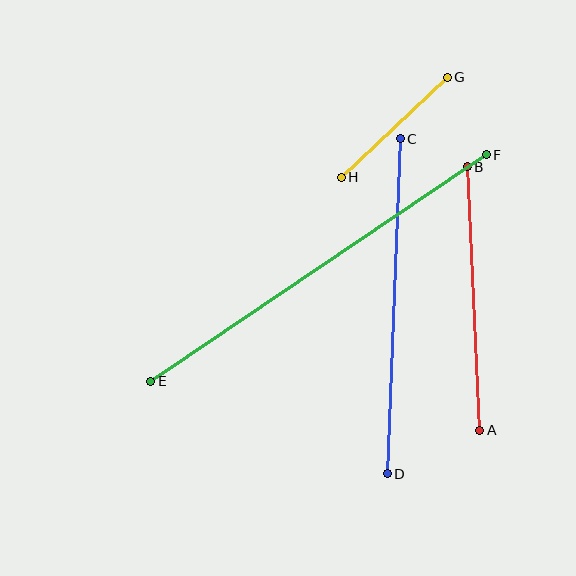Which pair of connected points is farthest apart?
Points E and F are farthest apart.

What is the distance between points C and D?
The distance is approximately 336 pixels.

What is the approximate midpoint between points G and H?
The midpoint is at approximately (394, 127) pixels.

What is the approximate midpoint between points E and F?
The midpoint is at approximately (319, 268) pixels.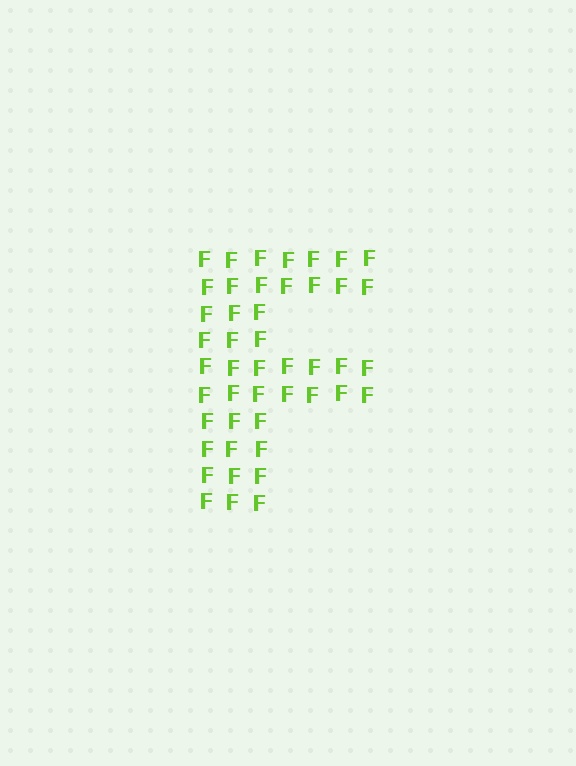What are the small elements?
The small elements are letter F's.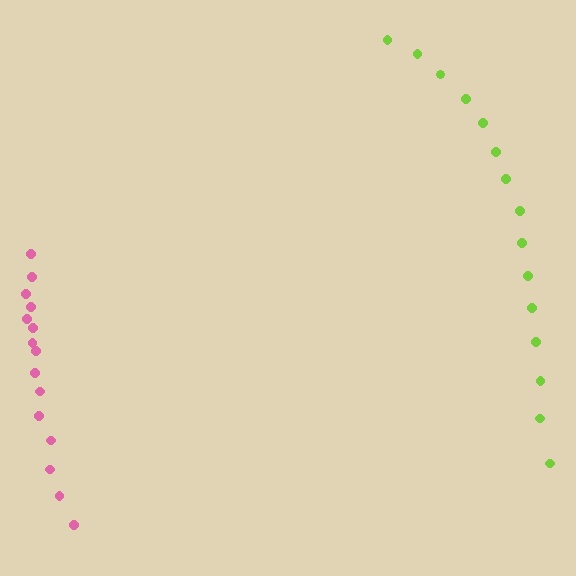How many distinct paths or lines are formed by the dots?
There are 2 distinct paths.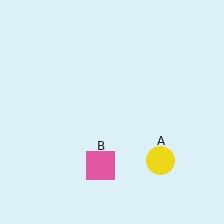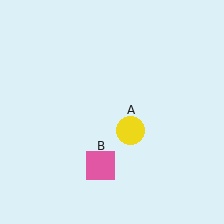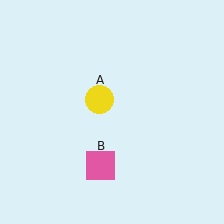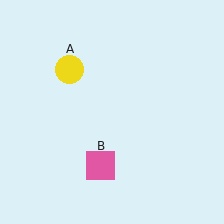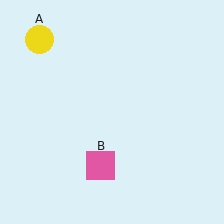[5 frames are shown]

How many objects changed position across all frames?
1 object changed position: yellow circle (object A).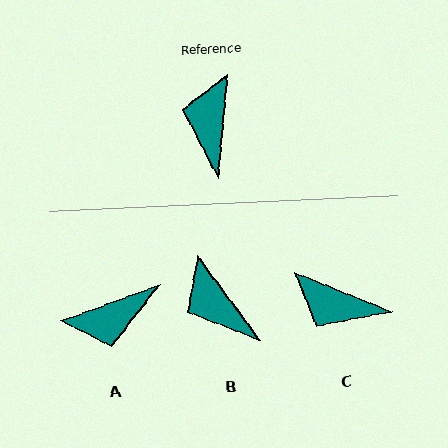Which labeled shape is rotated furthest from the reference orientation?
A, about 115 degrees away.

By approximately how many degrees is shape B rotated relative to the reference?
Approximately 42 degrees counter-clockwise.